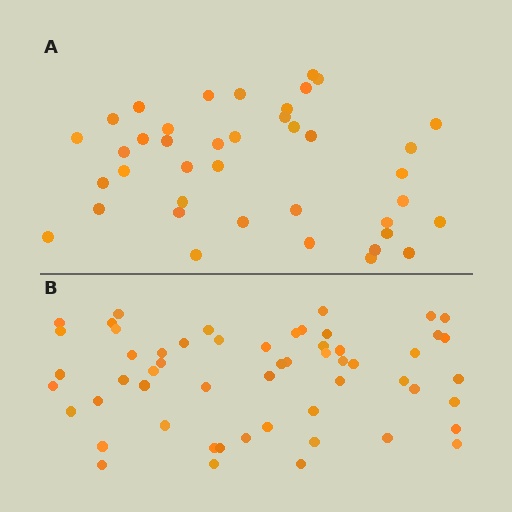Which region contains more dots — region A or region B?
Region B (the bottom region) has more dots.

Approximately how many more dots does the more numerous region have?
Region B has approximately 15 more dots than region A.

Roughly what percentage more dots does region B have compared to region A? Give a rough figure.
About 40% more.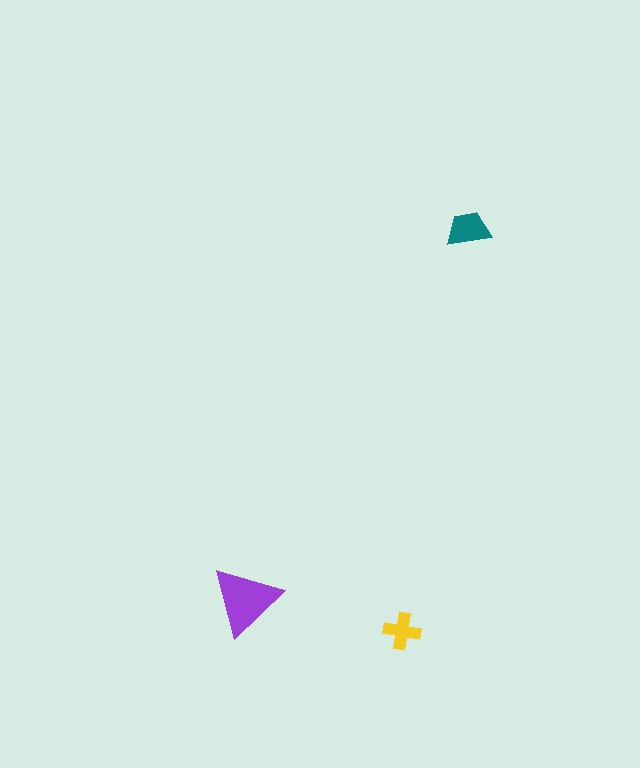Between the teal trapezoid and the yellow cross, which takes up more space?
The teal trapezoid.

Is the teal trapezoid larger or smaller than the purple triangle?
Smaller.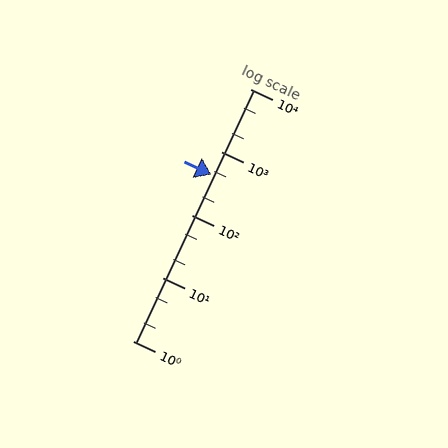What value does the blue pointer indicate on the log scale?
The pointer indicates approximately 440.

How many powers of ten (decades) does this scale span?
The scale spans 4 decades, from 1 to 10000.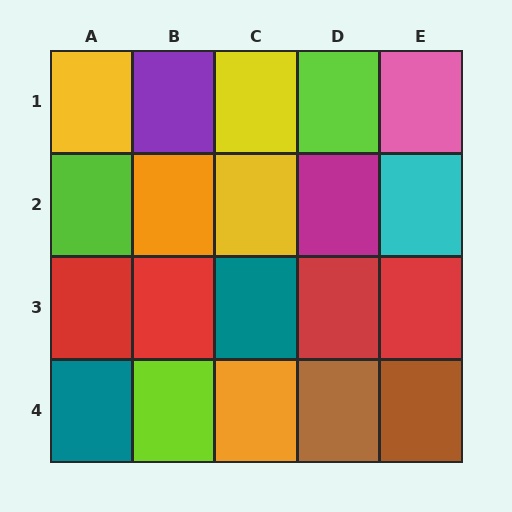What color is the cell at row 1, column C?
Yellow.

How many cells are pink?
1 cell is pink.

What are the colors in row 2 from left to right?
Lime, orange, yellow, magenta, cyan.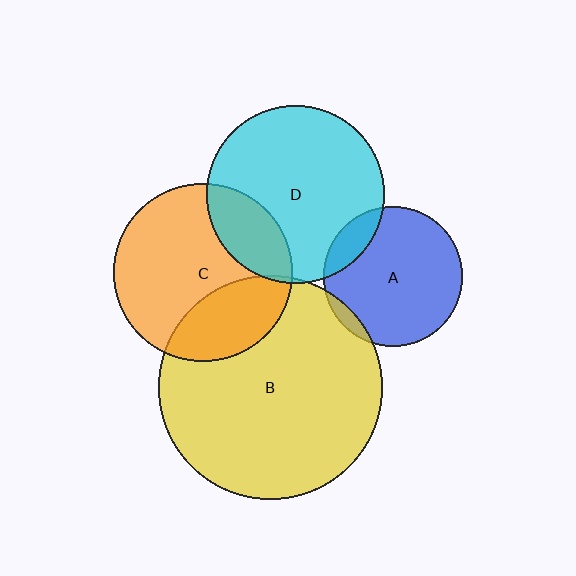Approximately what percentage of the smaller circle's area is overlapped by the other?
Approximately 15%.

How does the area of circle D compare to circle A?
Approximately 1.6 times.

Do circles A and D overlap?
Yes.